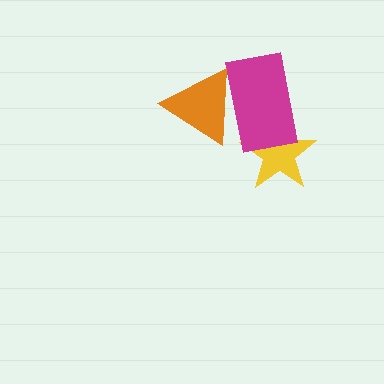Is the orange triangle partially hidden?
No, no other shape covers it.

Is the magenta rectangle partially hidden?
Yes, it is partially covered by another shape.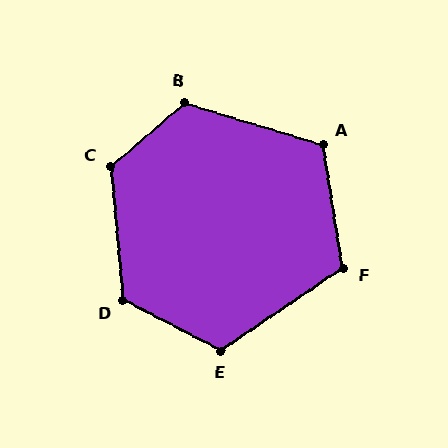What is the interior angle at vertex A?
Approximately 116 degrees (obtuse).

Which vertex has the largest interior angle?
C, at approximately 126 degrees.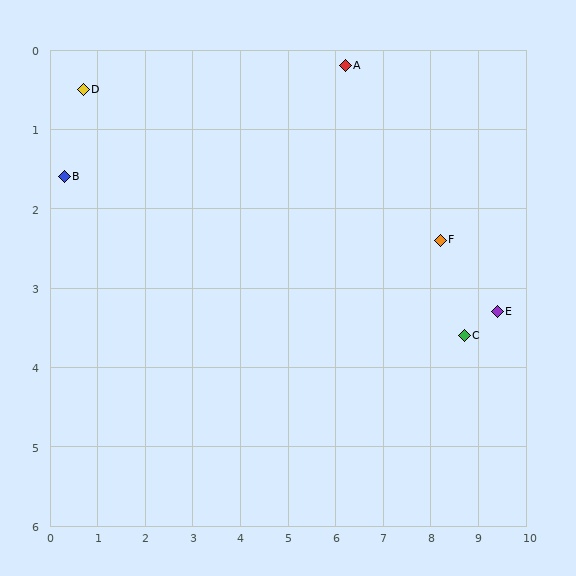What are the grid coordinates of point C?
Point C is at approximately (8.7, 3.6).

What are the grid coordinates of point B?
Point B is at approximately (0.3, 1.6).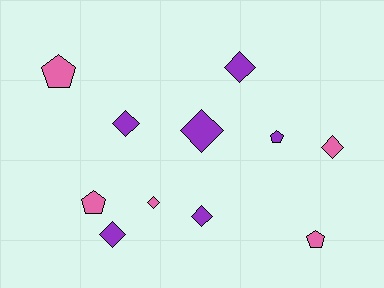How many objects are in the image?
There are 11 objects.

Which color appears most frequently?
Purple, with 6 objects.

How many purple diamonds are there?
There are 5 purple diamonds.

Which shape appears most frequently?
Diamond, with 7 objects.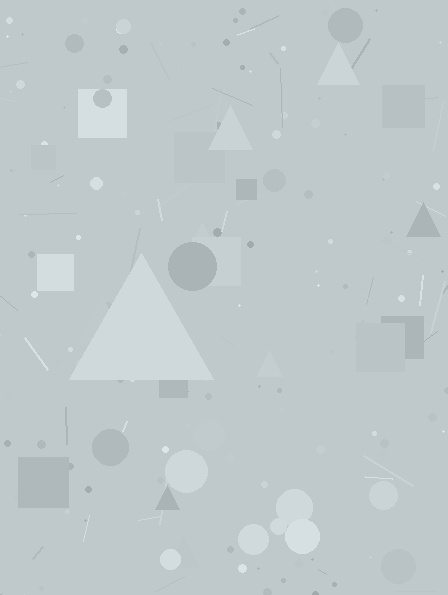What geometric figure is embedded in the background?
A triangle is embedded in the background.